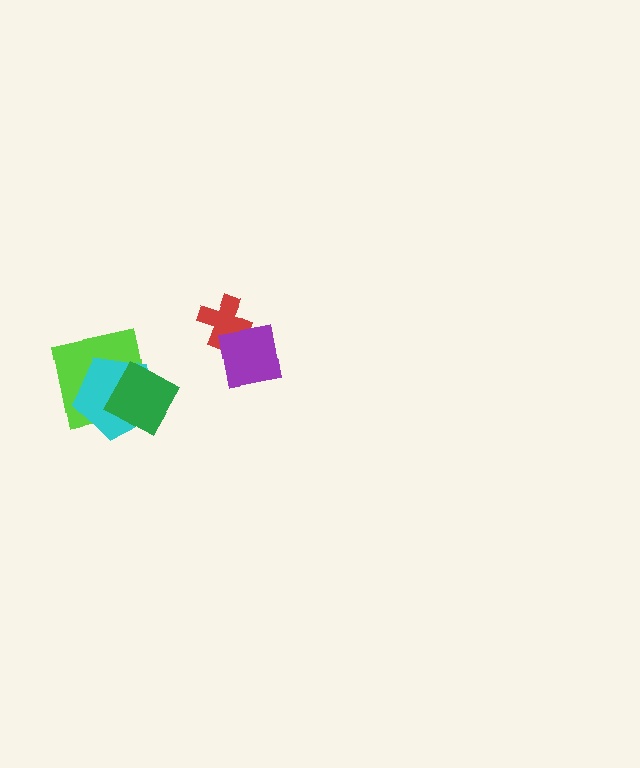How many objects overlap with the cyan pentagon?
2 objects overlap with the cyan pentagon.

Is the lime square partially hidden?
Yes, it is partially covered by another shape.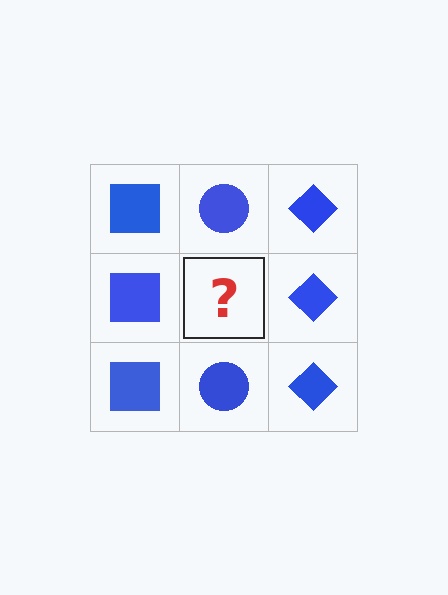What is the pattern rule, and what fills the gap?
The rule is that each column has a consistent shape. The gap should be filled with a blue circle.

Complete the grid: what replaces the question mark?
The question mark should be replaced with a blue circle.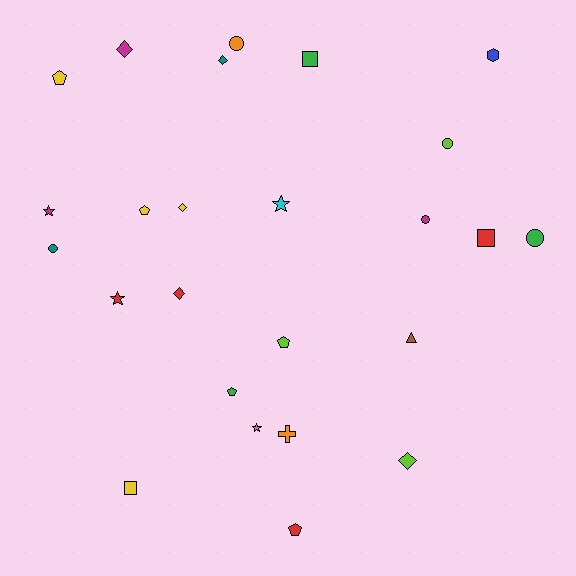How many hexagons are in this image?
There is 1 hexagon.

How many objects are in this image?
There are 25 objects.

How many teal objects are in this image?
There are 2 teal objects.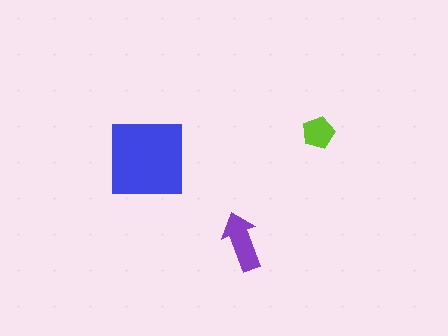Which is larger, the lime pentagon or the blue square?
The blue square.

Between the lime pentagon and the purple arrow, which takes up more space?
The purple arrow.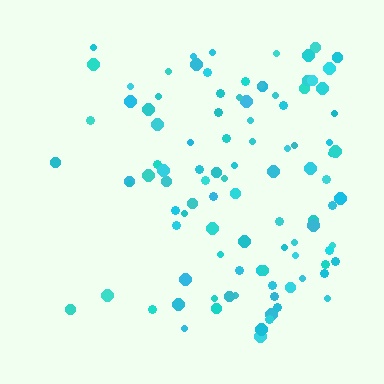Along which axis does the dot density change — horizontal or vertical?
Horizontal.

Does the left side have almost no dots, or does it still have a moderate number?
Still a moderate number, just noticeably fewer than the right.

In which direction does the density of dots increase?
From left to right, with the right side densest.